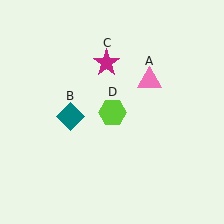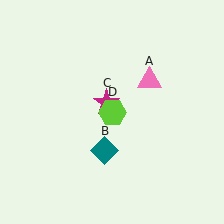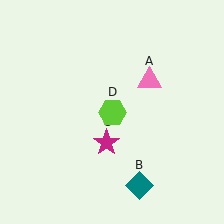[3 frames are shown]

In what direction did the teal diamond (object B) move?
The teal diamond (object B) moved down and to the right.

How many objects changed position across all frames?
2 objects changed position: teal diamond (object B), magenta star (object C).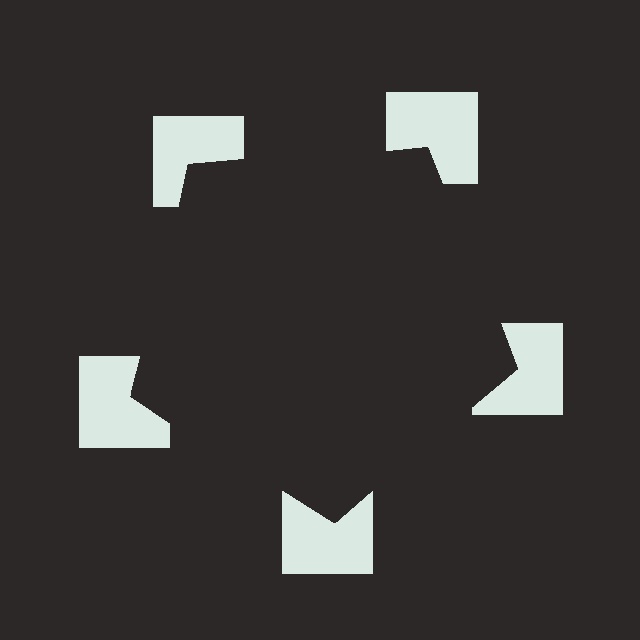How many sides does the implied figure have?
5 sides.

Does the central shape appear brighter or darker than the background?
It typically appears slightly darker than the background, even though no actual brightness change is drawn.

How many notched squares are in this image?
There are 5 — one at each vertex of the illusory pentagon.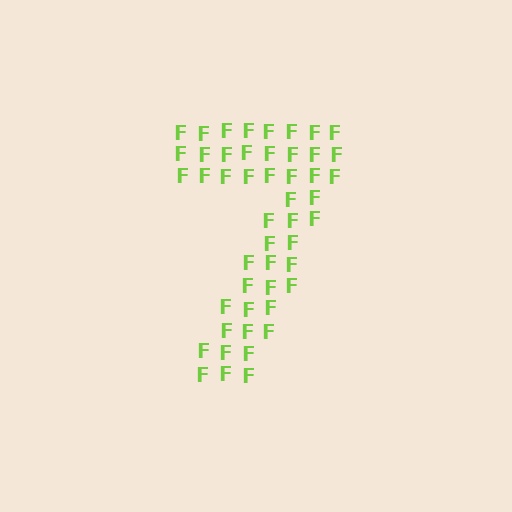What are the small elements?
The small elements are letter F's.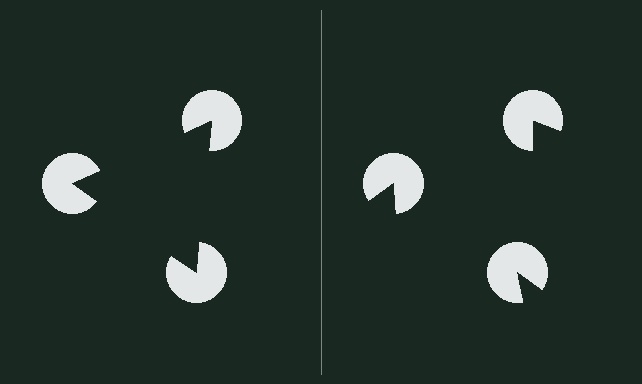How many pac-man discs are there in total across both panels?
6 — 3 on each side.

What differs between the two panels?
The pac-man discs are positioned identically on both sides; only the wedge orientations differ. On the left they align to a triangle; on the right they are misaligned.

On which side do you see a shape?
An illusory triangle appears on the left side. On the right side the wedge cuts are rotated, so no coherent shape forms.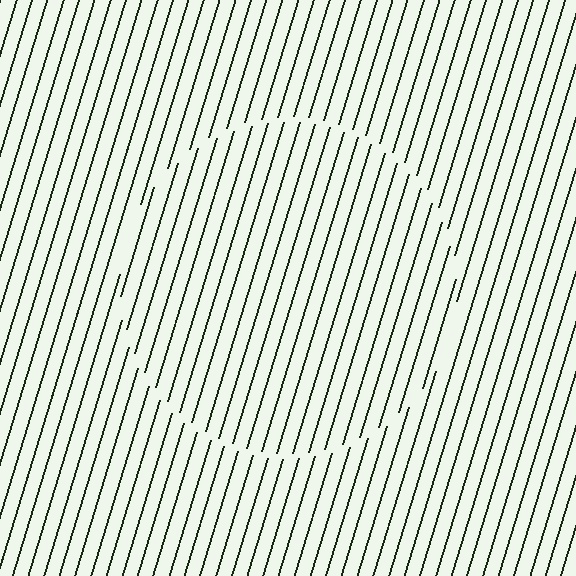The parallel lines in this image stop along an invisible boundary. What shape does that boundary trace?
An illusory circle. The interior of the shape contains the same grating, shifted by half a period — the contour is defined by the phase discontinuity where line-ends from the inner and outer gratings abut.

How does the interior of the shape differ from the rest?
The interior of the shape contains the same grating, shifted by half a period — the contour is defined by the phase discontinuity where line-ends from the inner and outer gratings abut.